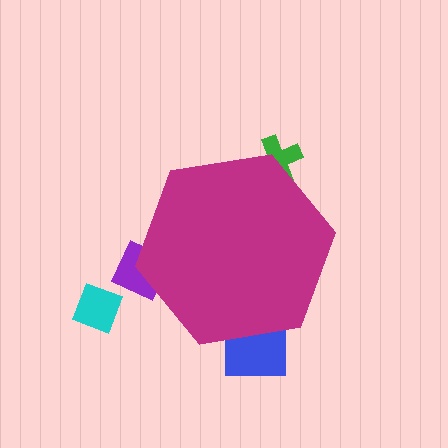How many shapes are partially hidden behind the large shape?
3 shapes are partially hidden.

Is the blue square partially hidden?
Yes, the blue square is partially hidden behind the magenta hexagon.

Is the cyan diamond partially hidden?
No, the cyan diamond is fully visible.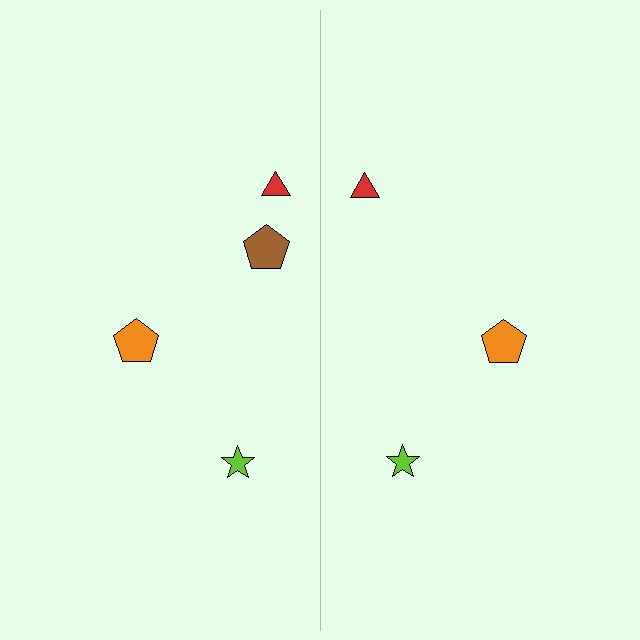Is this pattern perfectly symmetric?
No, the pattern is not perfectly symmetric. A brown pentagon is missing from the right side.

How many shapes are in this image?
There are 7 shapes in this image.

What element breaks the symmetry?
A brown pentagon is missing from the right side.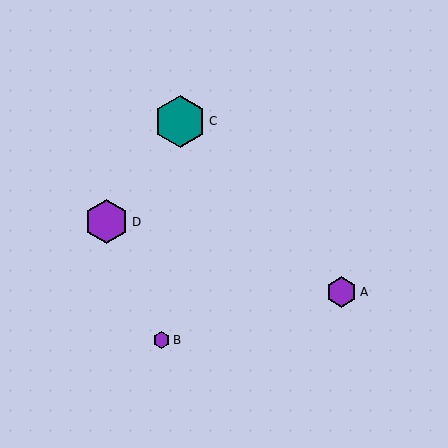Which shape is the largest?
The teal hexagon (labeled C) is the largest.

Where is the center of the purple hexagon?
The center of the purple hexagon is at (161, 340).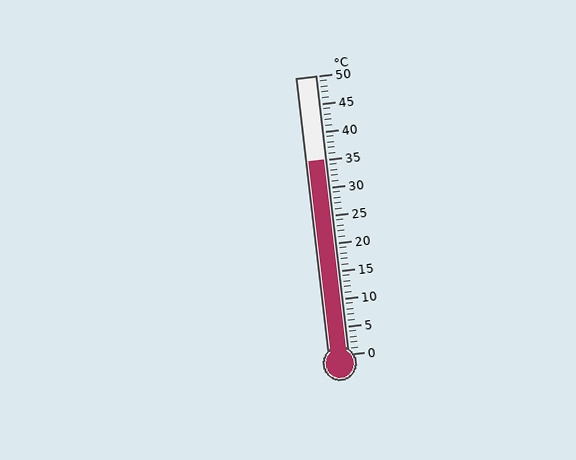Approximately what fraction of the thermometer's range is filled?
The thermometer is filled to approximately 70% of its range.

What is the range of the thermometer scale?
The thermometer scale ranges from 0°C to 50°C.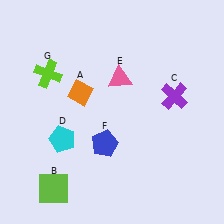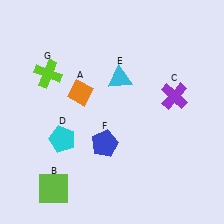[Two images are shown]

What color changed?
The triangle (E) changed from pink in Image 1 to cyan in Image 2.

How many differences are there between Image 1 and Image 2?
There is 1 difference between the two images.